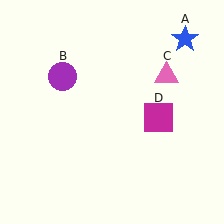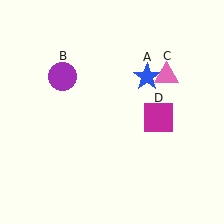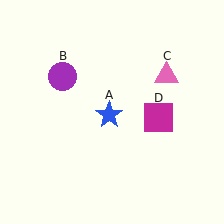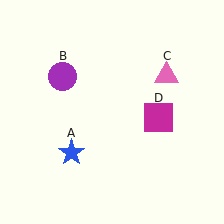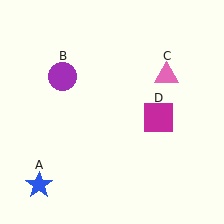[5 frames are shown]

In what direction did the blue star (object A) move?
The blue star (object A) moved down and to the left.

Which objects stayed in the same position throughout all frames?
Purple circle (object B) and pink triangle (object C) and magenta square (object D) remained stationary.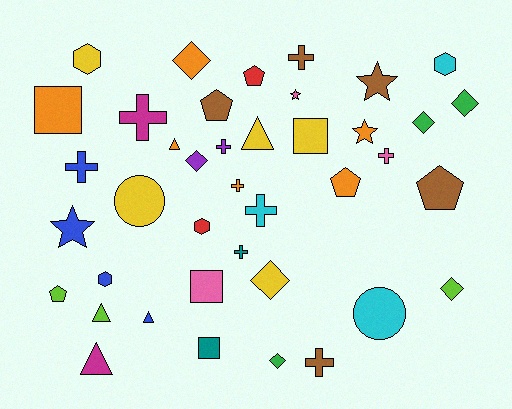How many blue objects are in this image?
There are 4 blue objects.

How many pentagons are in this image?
There are 5 pentagons.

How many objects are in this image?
There are 40 objects.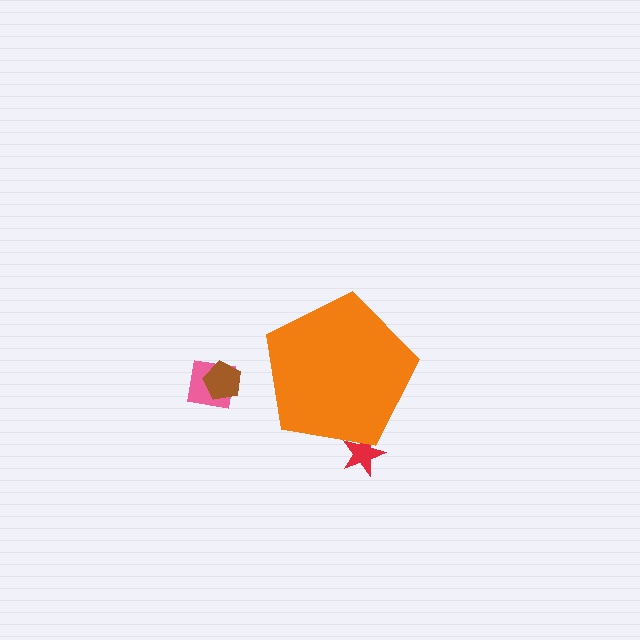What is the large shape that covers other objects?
An orange pentagon.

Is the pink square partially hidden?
No, the pink square is fully visible.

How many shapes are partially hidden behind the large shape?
1 shape is partially hidden.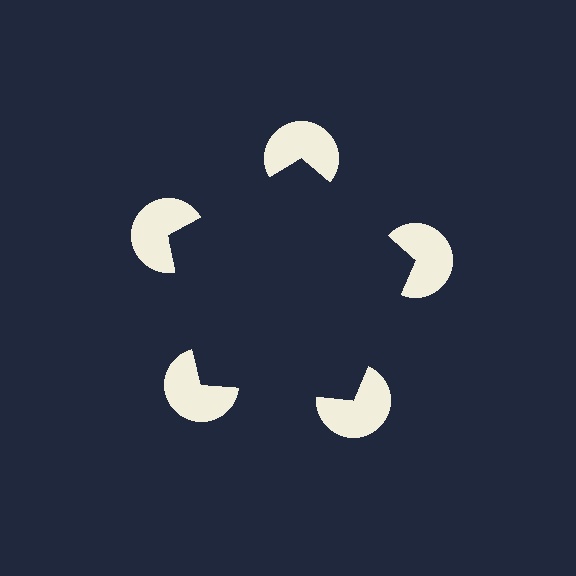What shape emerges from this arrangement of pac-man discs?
An illusory pentagon — its edges are inferred from the aligned wedge cuts in the pac-man discs, not physically drawn.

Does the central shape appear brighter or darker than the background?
It typically appears slightly darker than the background, even though no actual brightness change is drawn.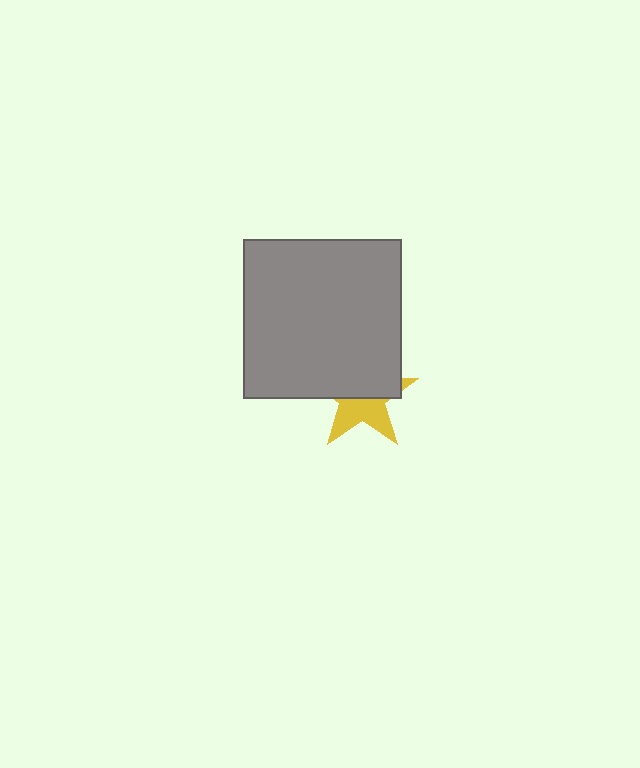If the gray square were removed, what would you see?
You would see the complete yellow star.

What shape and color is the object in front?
The object in front is a gray square.